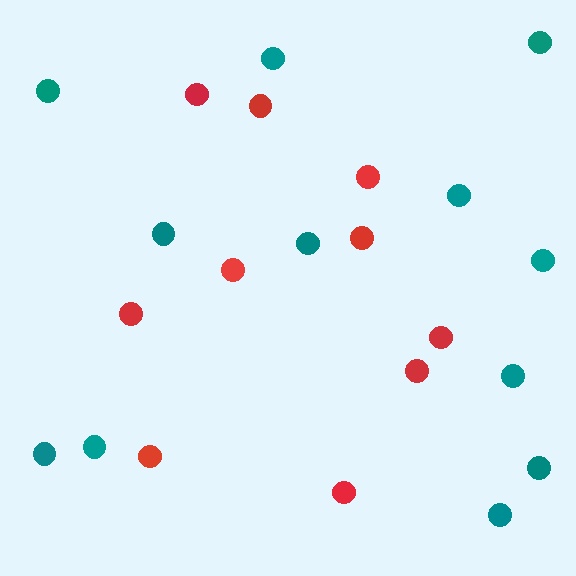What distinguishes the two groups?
There are 2 groups: one group of red circles (10) and one group of teal circles (12).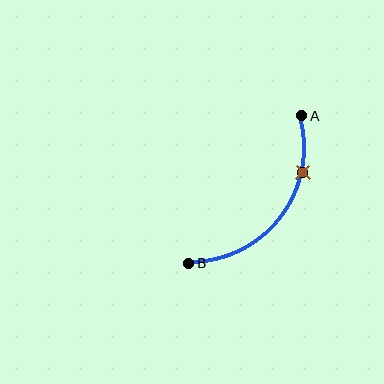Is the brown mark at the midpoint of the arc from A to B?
No. The brown mark lies on the arc but is closer to endpoint A. The arc midpoint would be at the point on the curve equidistant along the arc from both A and B.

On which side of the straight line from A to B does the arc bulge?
The arc bulges below and to the right of the straight line connecting A and B.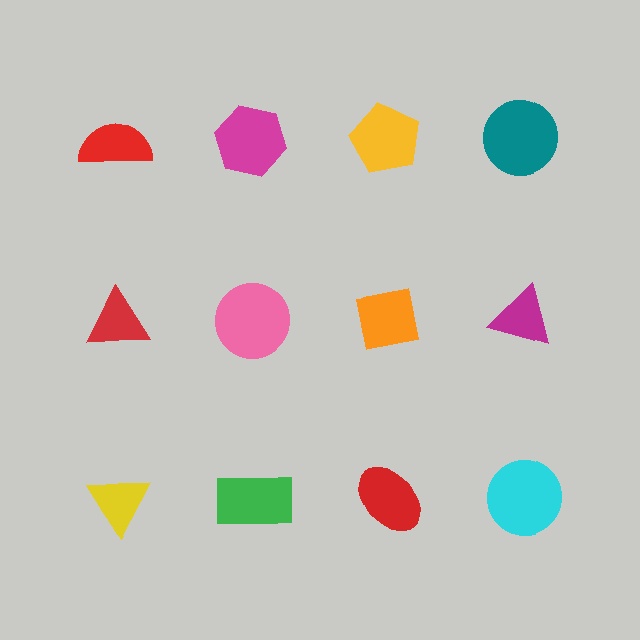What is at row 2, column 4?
A magenta triangle.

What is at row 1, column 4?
A teal circle.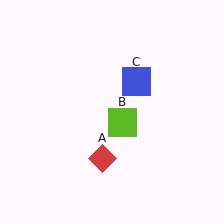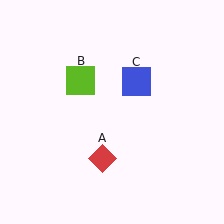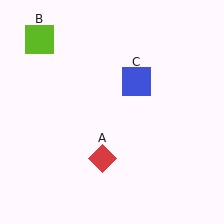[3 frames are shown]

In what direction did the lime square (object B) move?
The lime square (object B) moved up and to the left.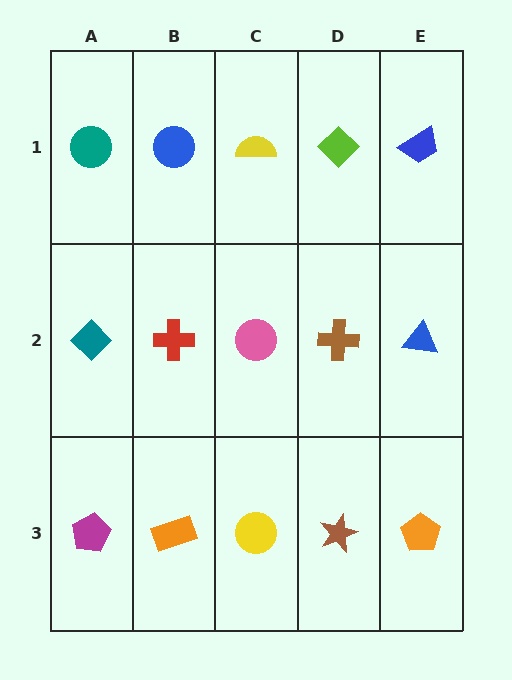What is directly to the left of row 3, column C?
An orange rectangle.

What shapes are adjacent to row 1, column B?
A red cross (row 2, column B), a teal circle (row 1, column A), a yellow semicircle (row 1, column C).